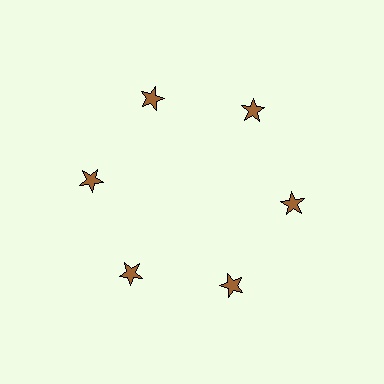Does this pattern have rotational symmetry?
Yes, this pattern has 6-fold rotational symmetry. It looks the same after rotating 60 degrees around the center.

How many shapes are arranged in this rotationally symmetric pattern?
There are 6 shapes, arranged in 6 groups of 1.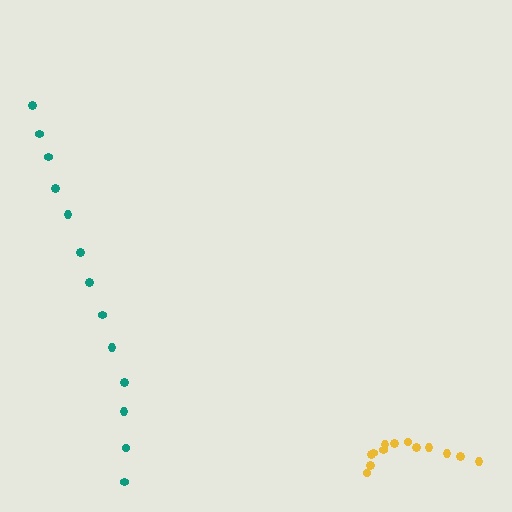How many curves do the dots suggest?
There are 2 distinct paths.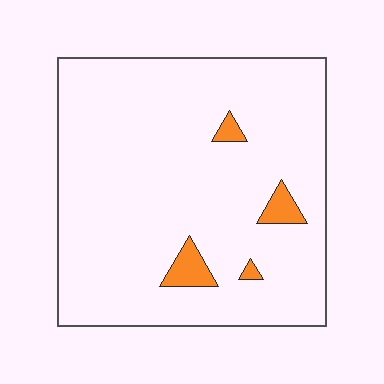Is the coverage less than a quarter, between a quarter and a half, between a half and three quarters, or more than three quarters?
Less than a quarter.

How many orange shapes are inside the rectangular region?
4.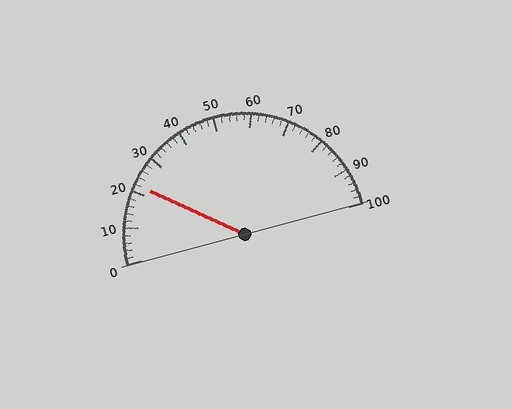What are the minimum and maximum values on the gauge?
The gauge ranges from 0 to 100.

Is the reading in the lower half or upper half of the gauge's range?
The reading is in the lower half of the range (0 to 100).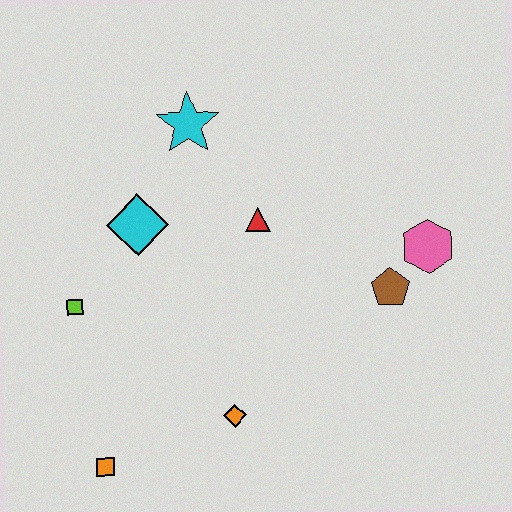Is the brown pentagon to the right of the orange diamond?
Yes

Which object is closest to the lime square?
The cyan diamond is closest to the lime square.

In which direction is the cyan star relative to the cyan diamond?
The cyan star is above the cyan diamond.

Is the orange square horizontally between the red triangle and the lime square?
Yes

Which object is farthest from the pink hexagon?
The orange square is farthest from the pink hexagon.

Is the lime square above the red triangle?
No